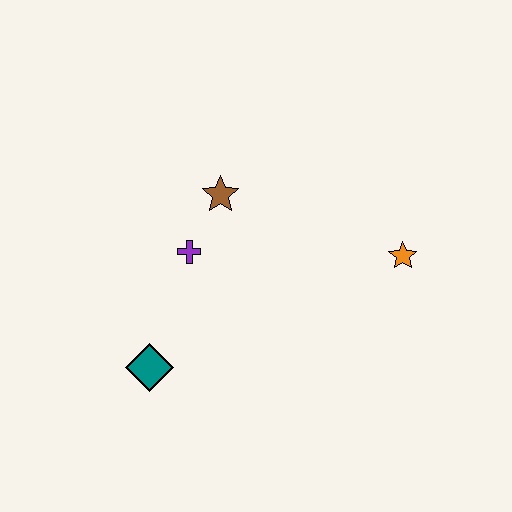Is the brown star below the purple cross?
No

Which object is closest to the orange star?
The brown star is closest to the orange star.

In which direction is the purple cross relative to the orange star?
The purple cross is to the left of the orange star.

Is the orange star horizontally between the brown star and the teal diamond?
No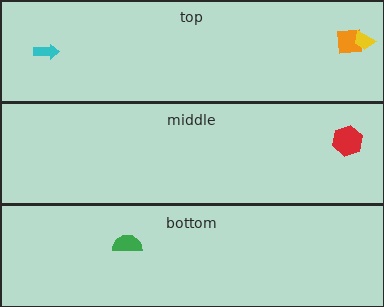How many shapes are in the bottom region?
1.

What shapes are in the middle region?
The red hexagon.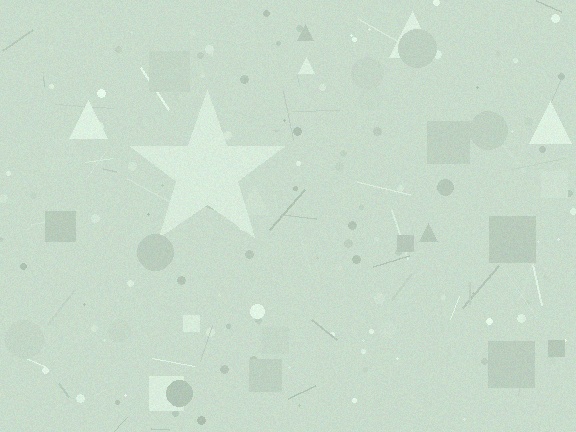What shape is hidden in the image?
A star is hidden in the image.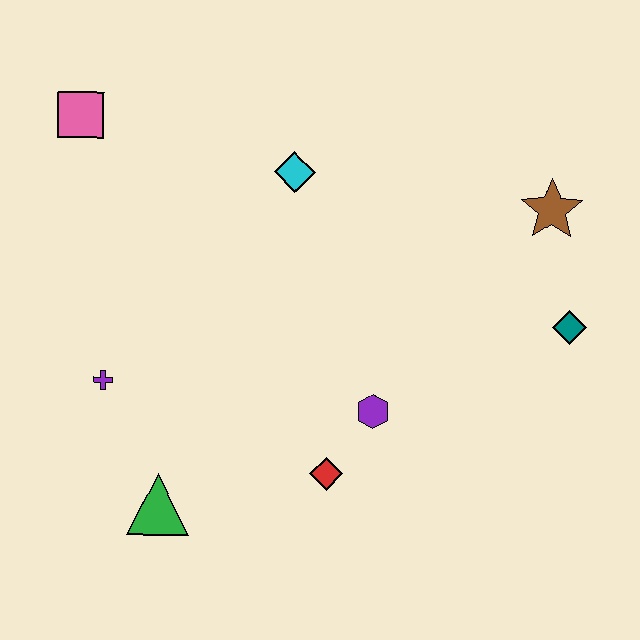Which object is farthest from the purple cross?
The brown star is farthest from the purple cross.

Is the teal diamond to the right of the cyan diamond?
Yes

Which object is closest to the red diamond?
The purple hexagon is closest to the red diamond.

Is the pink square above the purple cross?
Yes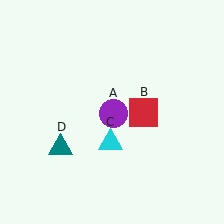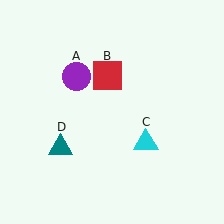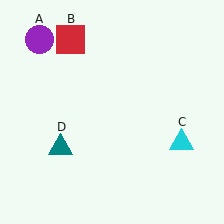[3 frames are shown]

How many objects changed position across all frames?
3 objects changed position: purple circle (object A), red square (object B), cyan triangle (object C).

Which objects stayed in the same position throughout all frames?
Teal triangle (object D) remained stationary.